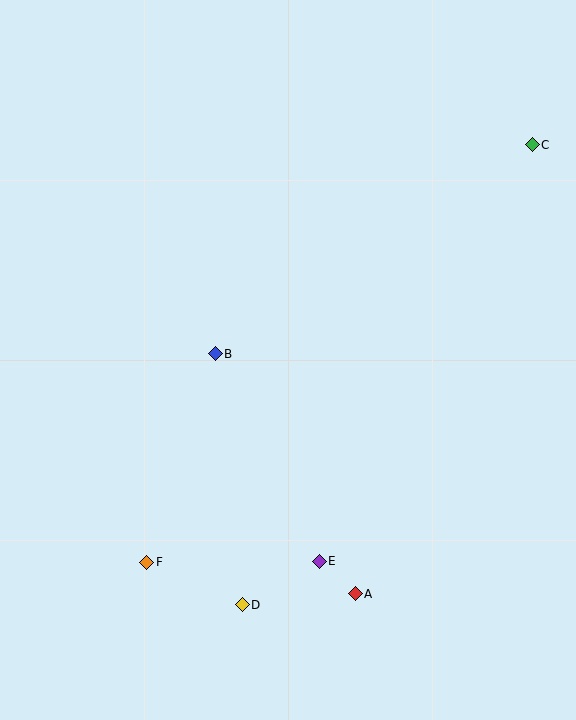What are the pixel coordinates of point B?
Point B is at (215, 354).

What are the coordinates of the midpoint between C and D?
The midpoint between C and D is at (387, 375).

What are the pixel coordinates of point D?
Point D is at (242, 605).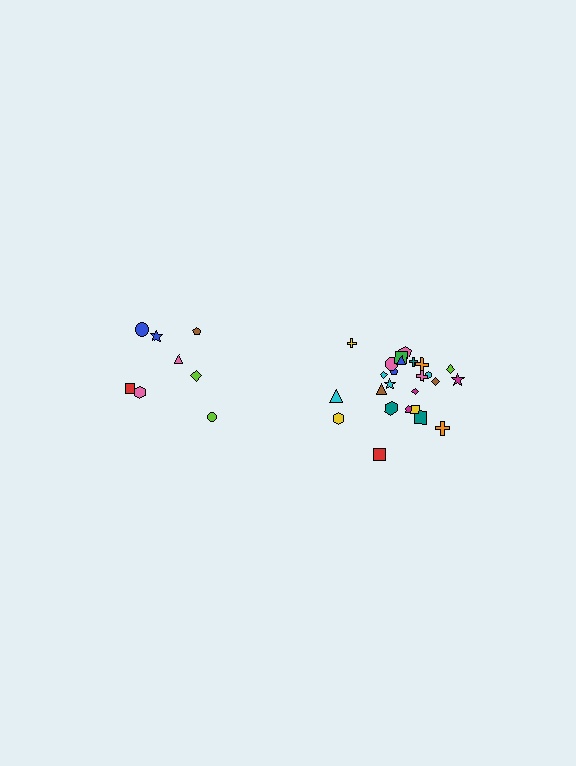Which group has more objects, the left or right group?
The right group.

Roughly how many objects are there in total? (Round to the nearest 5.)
Roughly 35 objects in total.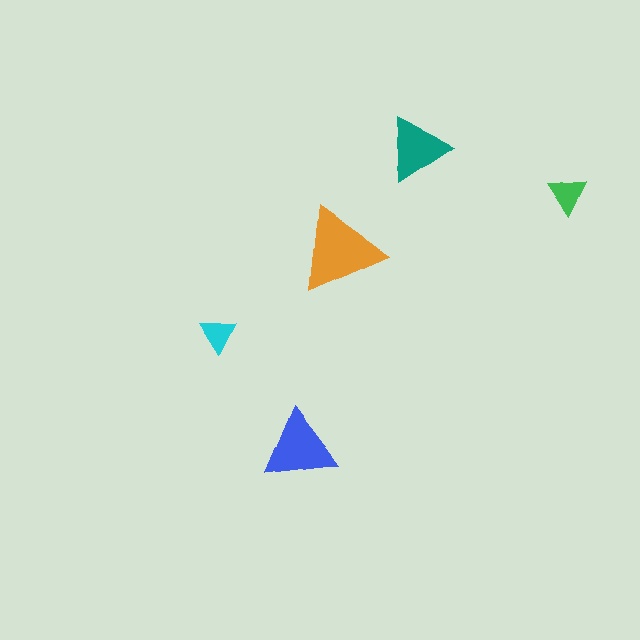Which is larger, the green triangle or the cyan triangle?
The green one.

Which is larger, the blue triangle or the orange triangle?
The orange one.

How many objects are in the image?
There are 5 objects in the image.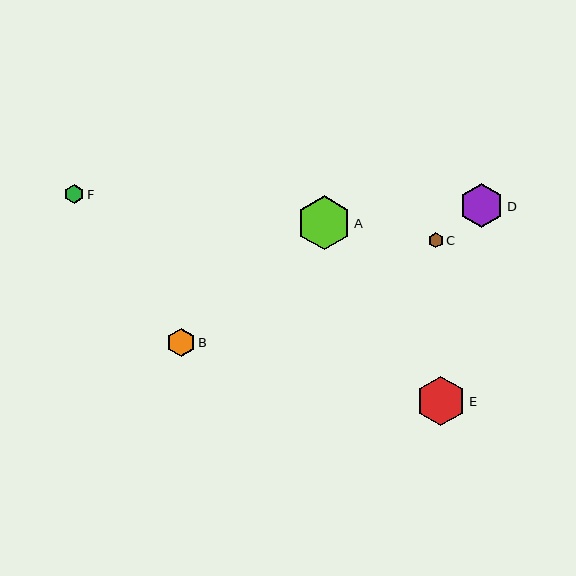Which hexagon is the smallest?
Hexagon C is the smallest with a size of approximately 15 pixels.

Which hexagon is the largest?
Hexagon A is the largest with a size of approximately 54 pixels.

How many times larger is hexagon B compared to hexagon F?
Hexagon B is approximately 1.5 times the size of hexagon F.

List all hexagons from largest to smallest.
From largest to smallest: A, E, D, B, F, C.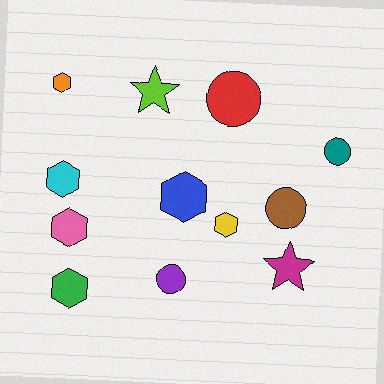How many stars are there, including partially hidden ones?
There are 2 stars.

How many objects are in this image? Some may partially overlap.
There are 12 objects.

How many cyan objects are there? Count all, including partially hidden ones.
There is 1 cyan object.